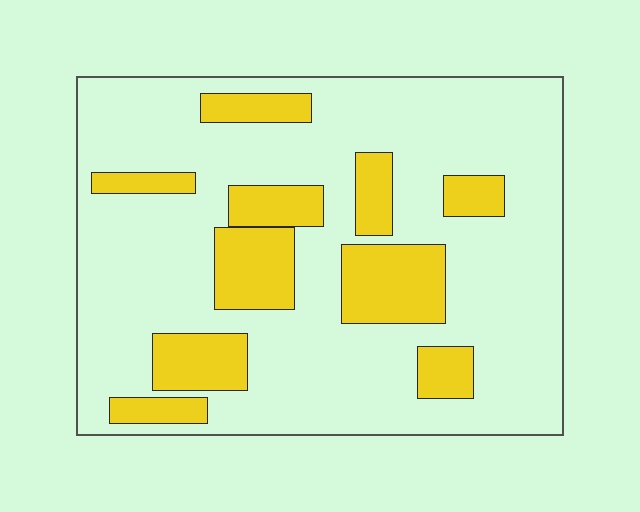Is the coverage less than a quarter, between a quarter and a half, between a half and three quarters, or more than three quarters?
Less than a quarter.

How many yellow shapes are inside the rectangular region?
10.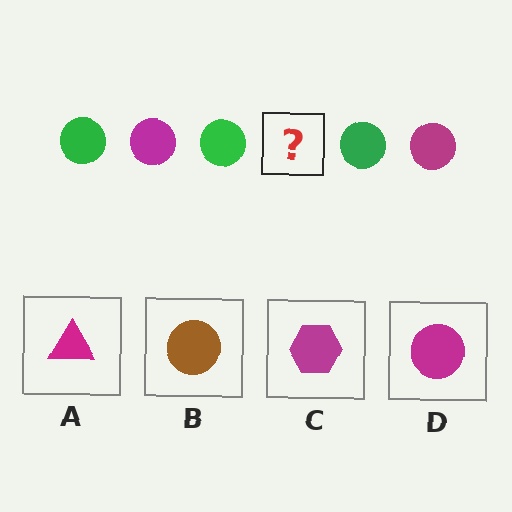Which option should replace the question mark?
Option D.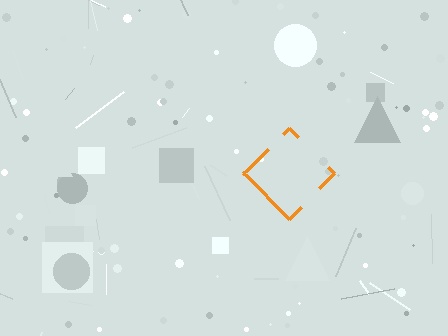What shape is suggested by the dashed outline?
The dashed outline suggests a diamond.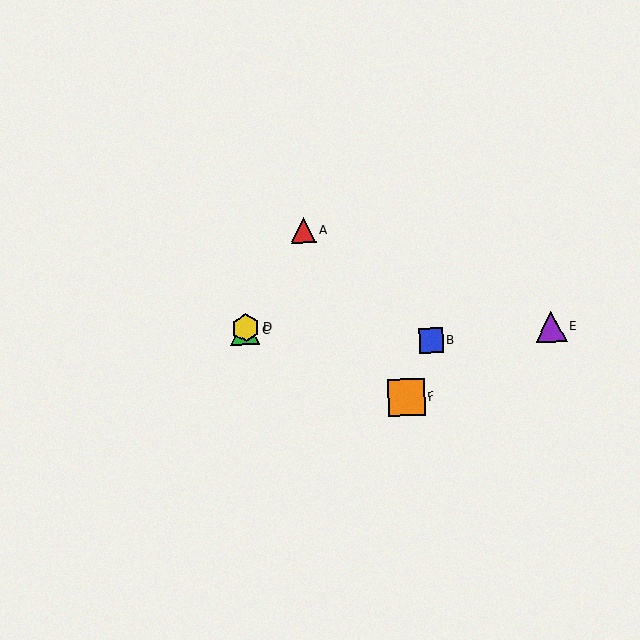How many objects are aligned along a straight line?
3 objects (A, C, D) are aligned along a straight line.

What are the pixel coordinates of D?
Object D is at (246, 328).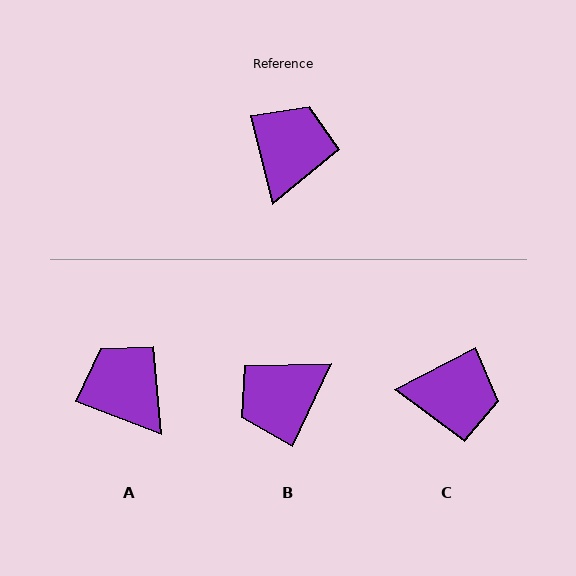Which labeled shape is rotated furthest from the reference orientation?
B, about 142 degrees away.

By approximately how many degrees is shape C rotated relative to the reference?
Approximately 76 degrees clockwise.